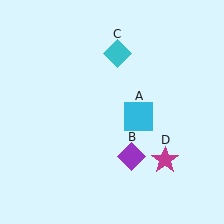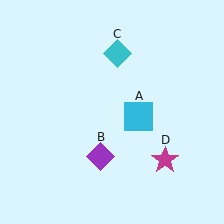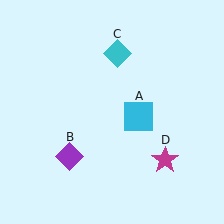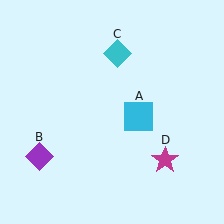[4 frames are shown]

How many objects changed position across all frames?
1 object changed position: purple diamond (object B).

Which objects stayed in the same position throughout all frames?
Cyan square (object A) and cyan diamond (object C) and magenta star (object D) remained stationary.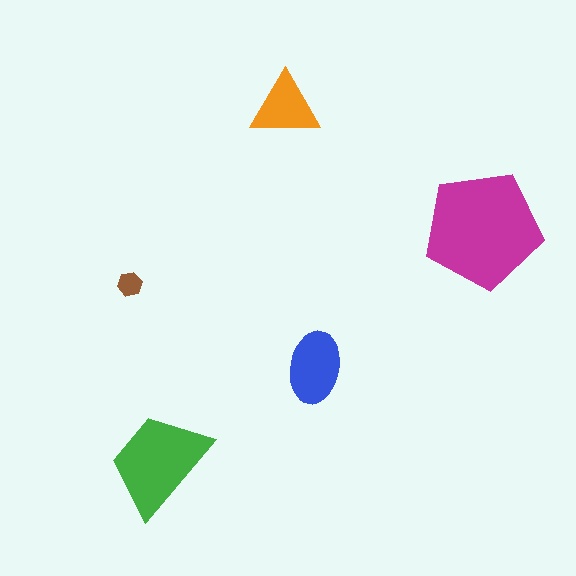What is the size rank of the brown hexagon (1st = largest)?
5th.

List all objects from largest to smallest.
The magenta pentagon, the green trapezoid, the blue ellipse, the orange triangle, the brown hexagon.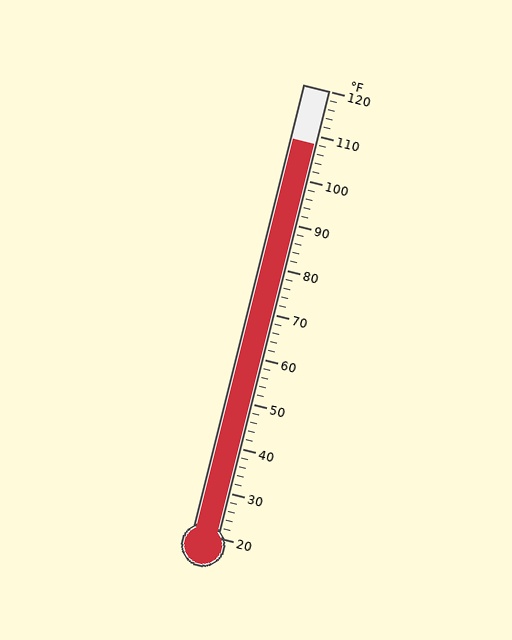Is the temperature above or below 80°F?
The temperature is above 80°F.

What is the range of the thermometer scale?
The thermometer scale ranges from 20°F to 120°F.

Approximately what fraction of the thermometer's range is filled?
The thermometer is filled to approximately 90% of its range.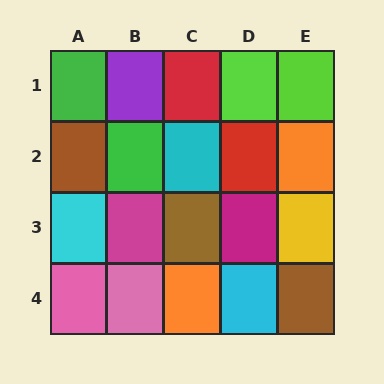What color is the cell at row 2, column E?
Orange.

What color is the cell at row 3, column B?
Magenta.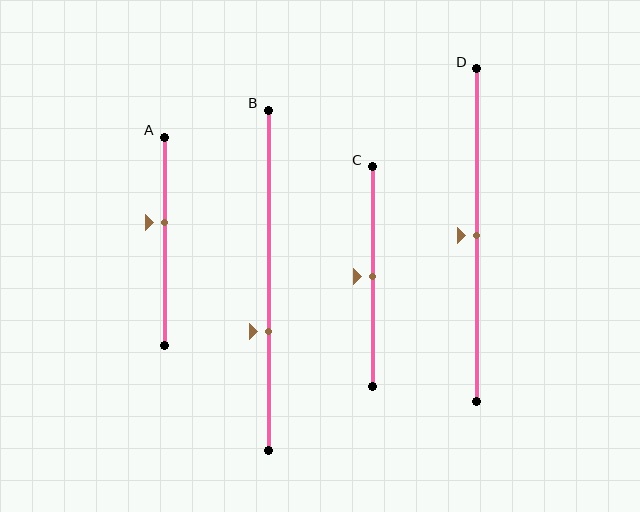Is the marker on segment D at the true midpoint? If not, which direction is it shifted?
Yes, the marker on segment D is at the true midpoint.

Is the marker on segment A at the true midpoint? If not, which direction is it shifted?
No, the marker on segment A is shifted upward by about 9% of the segment length.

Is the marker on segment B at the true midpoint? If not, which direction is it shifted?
No, the marker on segment B is shifted downward by about 15% of the segment length.